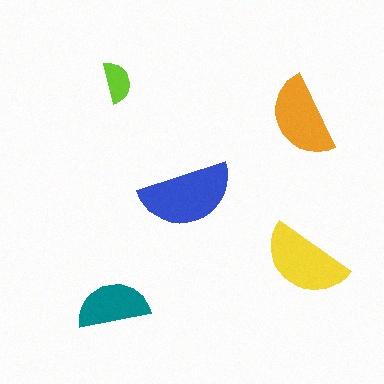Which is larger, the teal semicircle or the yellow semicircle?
The yellow one.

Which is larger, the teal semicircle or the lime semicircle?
The teal one.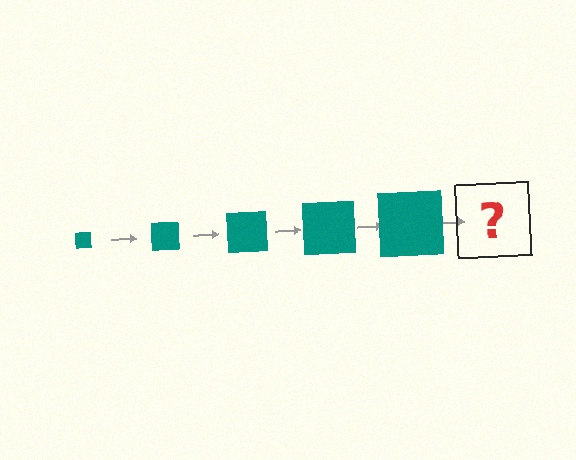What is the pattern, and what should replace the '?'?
The pattern is that the square gets progressively larger each step. The '?' should be a teal square, larger than the previous one.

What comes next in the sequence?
The next element should be a teal square, larger than the previous one.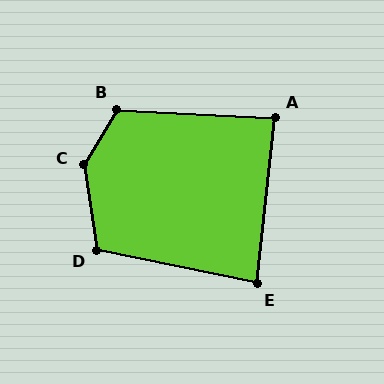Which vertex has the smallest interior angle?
E, at approximately 85 degrees.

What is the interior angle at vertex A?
Approximately 87 degrees (approximately right).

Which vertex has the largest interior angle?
C, at approximately 140 degrees.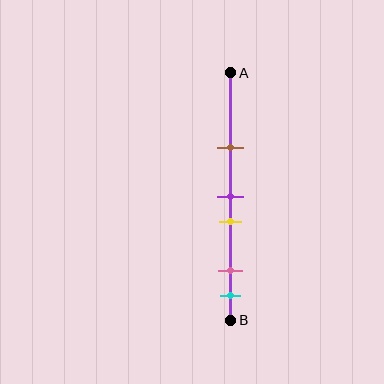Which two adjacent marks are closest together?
The purple and yellow marks are the closest adjacent pair.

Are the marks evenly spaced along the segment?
No, the marks are not evenly spaced.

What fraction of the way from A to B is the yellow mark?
The yellow mark is approximately 60% (0.6) of the way from A to B.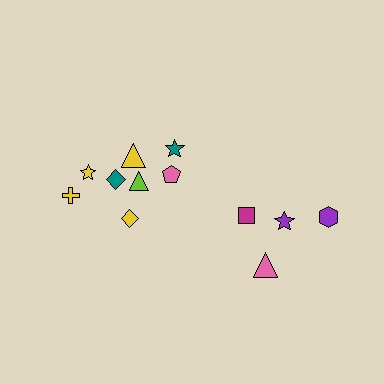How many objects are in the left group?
There are 8 objects.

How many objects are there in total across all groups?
There are 12 objects.